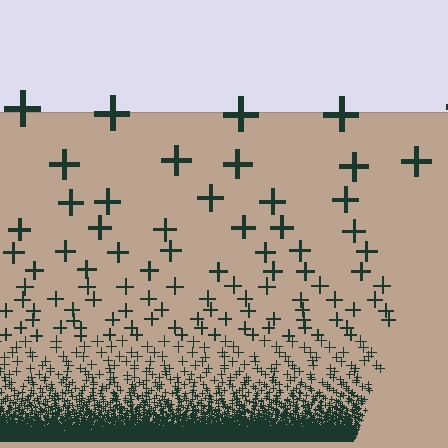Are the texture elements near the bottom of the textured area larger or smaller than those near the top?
Smaller. The gradient is inverted — elements near the bottom are smaller and denser.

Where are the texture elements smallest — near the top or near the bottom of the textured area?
Near the bottom.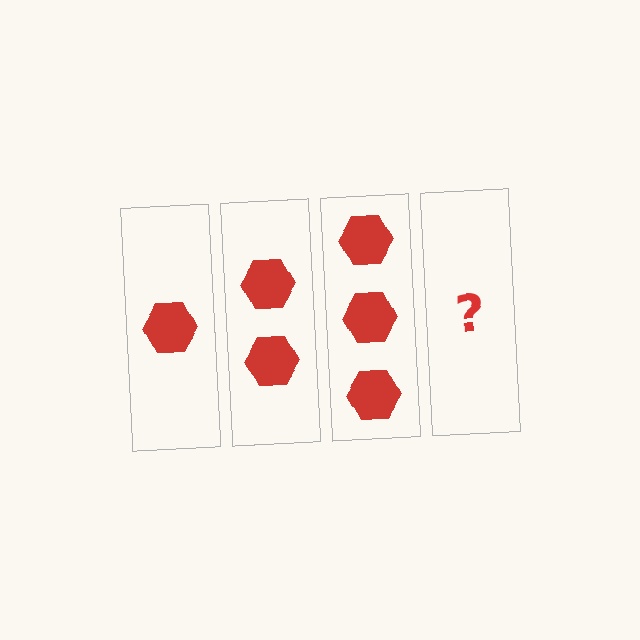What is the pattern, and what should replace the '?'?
The pattern is that each step adds one more hexagon. The '?' should be 4 hexagons.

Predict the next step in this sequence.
The next step is 4 hexagons.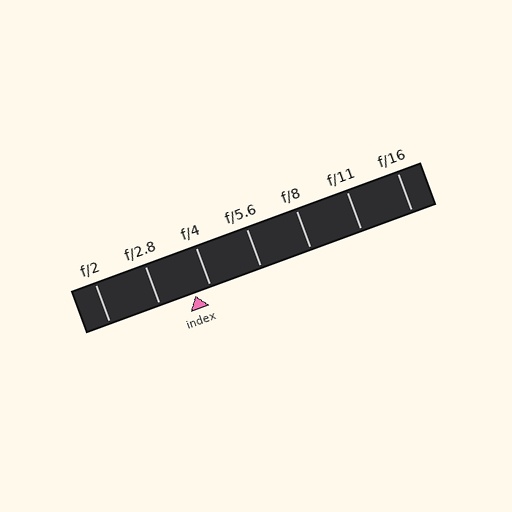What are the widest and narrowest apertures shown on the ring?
The widest aperture shown is f/2 and the narrowest is f/16.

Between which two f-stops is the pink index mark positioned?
The index mark is between f/2.8 and f/4.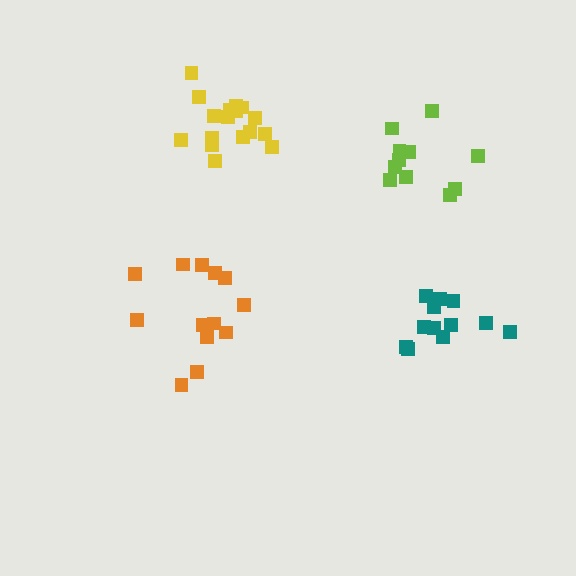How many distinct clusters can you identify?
There are 4 distinct clusters.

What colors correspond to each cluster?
The clusters are colored: lime, orange, teal, yellow.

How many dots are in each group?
Group 1: 11 dots, Group 2: 13 dots, Group 3: 12 dots, Group 4: 17 dots (53 total).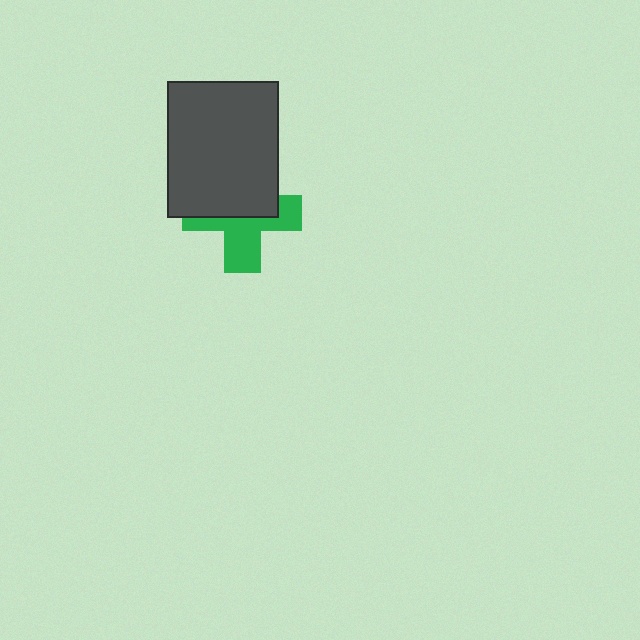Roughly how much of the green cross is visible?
About half of it is visible (roughly 50%).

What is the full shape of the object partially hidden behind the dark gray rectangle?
The partially hidden object is a green cross.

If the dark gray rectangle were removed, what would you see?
You would see the complete green cross.